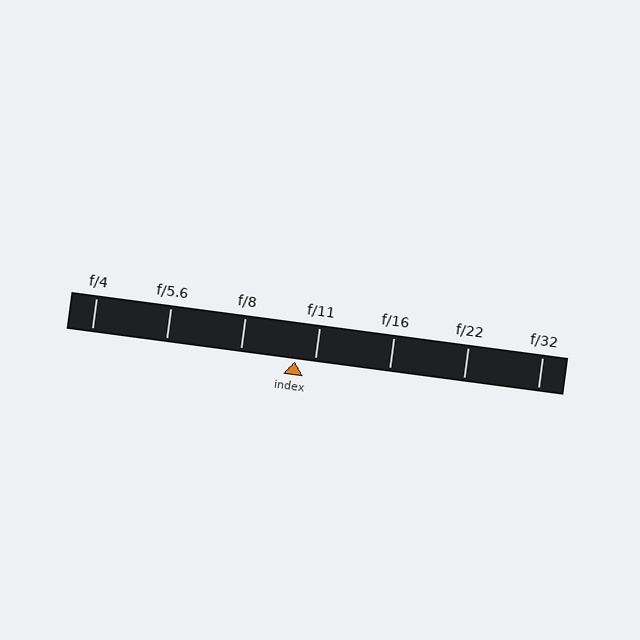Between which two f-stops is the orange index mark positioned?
The index mark is between f/8 and f/11.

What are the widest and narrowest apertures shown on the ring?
The widest aperture shown is f/4 and the narrowest is f/32.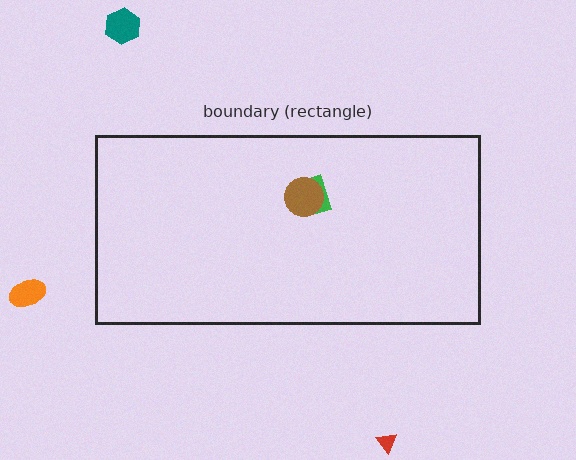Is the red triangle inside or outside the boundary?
Outside.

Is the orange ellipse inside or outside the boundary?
Outside.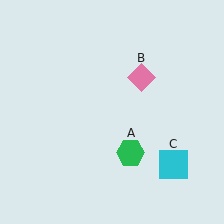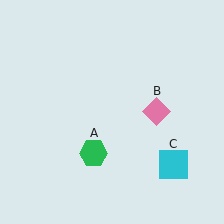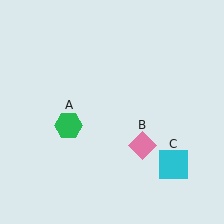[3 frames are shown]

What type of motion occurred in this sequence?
The green hexagon (object A), pink diamond (object B) rotated clockwise around the center of the scene.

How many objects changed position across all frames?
2 objects changed position: green hexagon (object A), pink diamond (object B).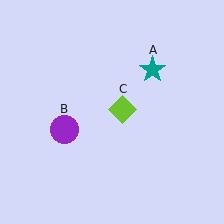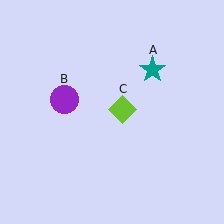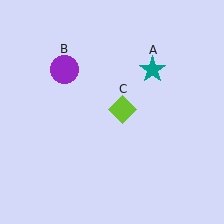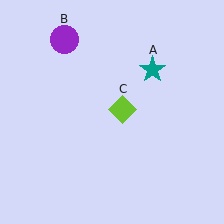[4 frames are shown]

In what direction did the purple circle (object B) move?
The purple circle (object B) moved up.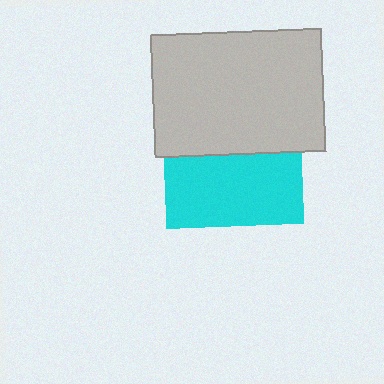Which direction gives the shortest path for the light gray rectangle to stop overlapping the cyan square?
Moving up gives the shortest separation.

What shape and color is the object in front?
The object in front is a light gray rectangle.